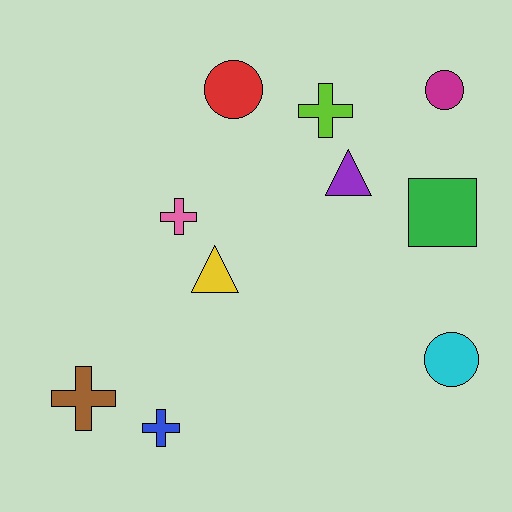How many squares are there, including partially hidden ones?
There is 1 square.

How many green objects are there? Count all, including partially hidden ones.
There is 1 green object.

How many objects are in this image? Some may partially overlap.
There are 10 objects.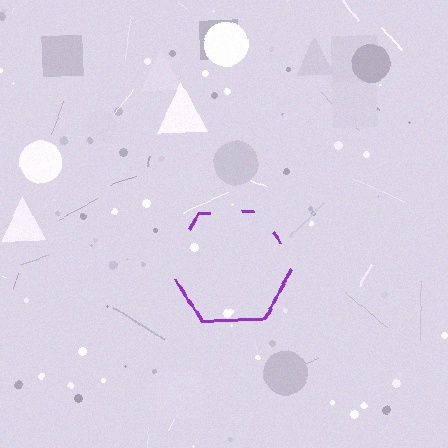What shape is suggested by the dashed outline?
The dashed outline suggests a hexagon.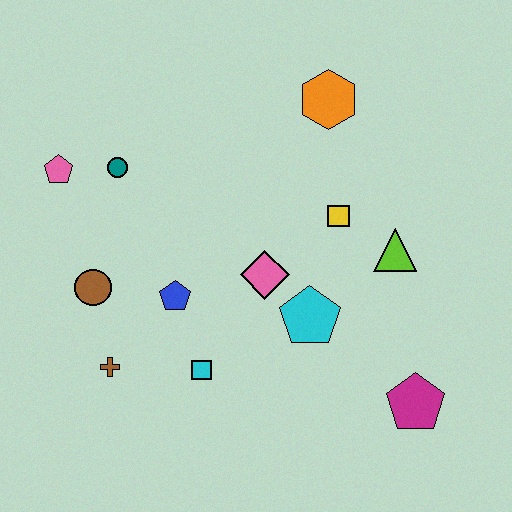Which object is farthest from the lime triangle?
The pink pentagon is farthest from the lime triangle.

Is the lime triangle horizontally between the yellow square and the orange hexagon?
No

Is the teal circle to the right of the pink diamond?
No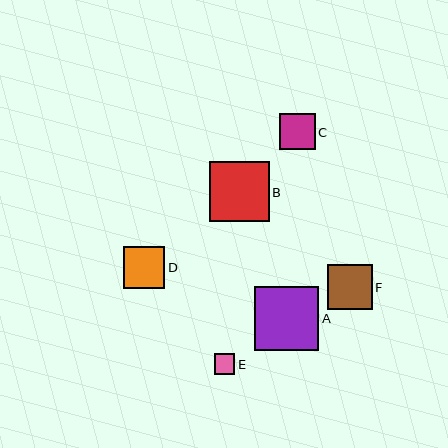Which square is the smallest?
Square E is the smallest with a size of approximately 21 pixels.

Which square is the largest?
Square A is the largest with a size of approximately 64 pixels.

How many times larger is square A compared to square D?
Square A is approximately 1.6 times the size of square D.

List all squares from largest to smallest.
From largest to smallest: A, B, F, D, C, E.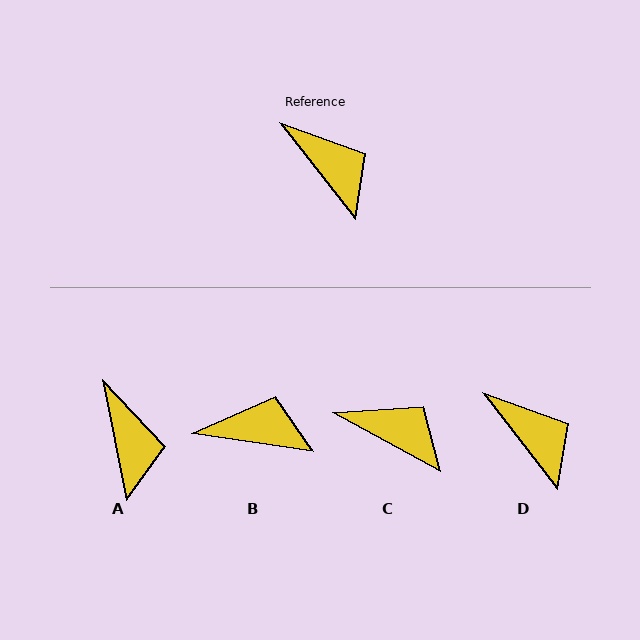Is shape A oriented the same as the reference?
No, it is off by about 27 degrees.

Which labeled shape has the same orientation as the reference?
D.